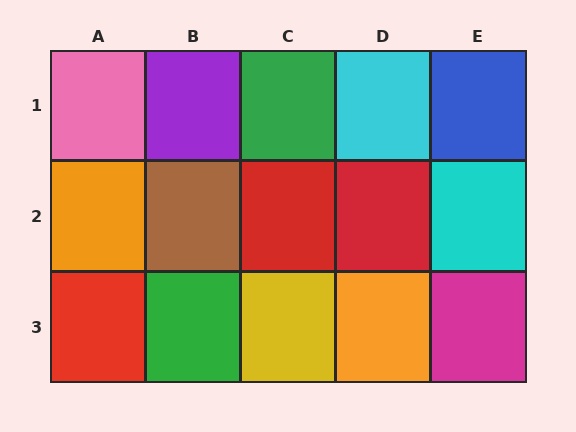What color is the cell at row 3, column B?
Green.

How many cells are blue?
1 cell is blue.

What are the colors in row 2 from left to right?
Orange, brown, red, red, cyan.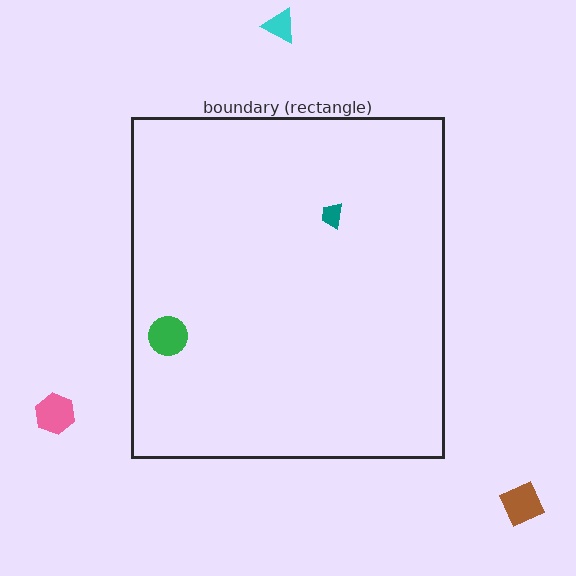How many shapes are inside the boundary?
2 inside, 3 outside.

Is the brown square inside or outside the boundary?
Outside.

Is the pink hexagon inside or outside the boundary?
Outside.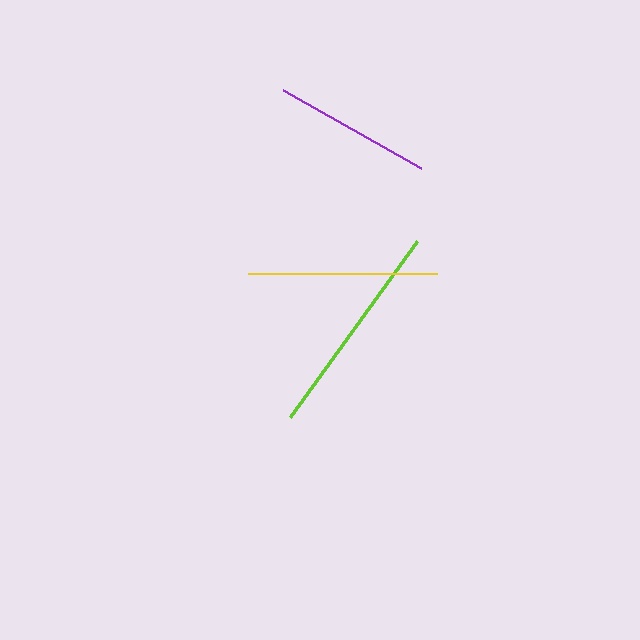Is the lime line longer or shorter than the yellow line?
The lime line is longer than the yellow line.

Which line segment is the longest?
The lime line is the longest at approximately 217 pixels.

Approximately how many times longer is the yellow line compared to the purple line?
The yellow line is approximately 1.2 times the length of the purple line.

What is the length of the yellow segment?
The yellow segment is approximately 189 pixels long.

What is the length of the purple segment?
The purple segment is approximately 158 pixels long.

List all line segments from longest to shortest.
From longest to shortest: lime, yellow, purple.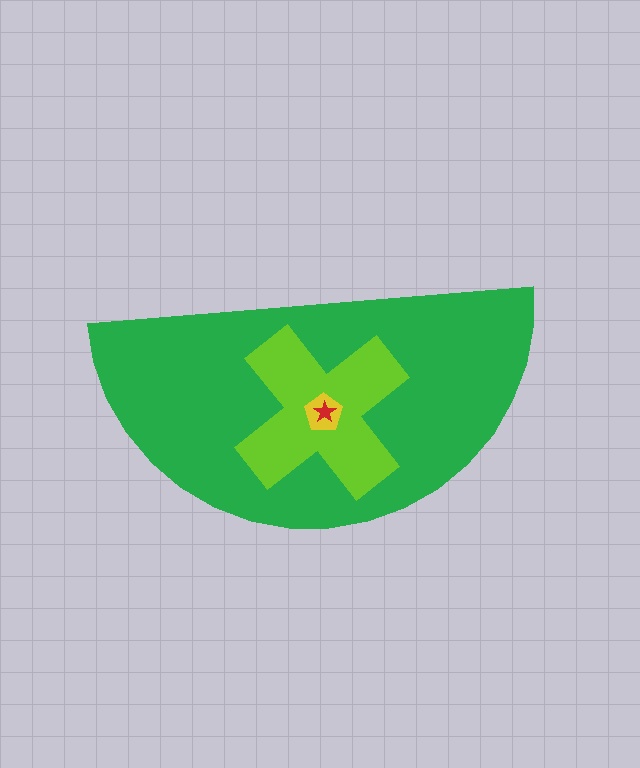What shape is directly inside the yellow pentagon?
The red star.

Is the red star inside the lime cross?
Yes.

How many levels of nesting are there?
4.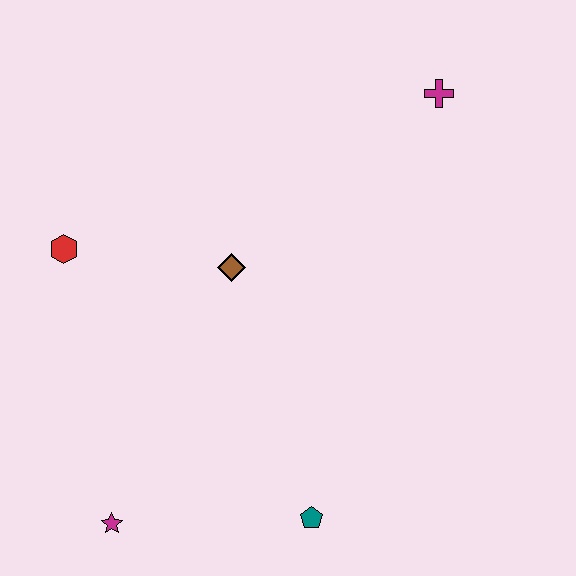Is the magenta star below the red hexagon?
Yes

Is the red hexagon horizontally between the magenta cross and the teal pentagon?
No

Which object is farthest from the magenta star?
The magenta cross is farthest from the magenta star.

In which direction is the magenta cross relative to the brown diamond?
The magenta cross is to the right of the brown diamond.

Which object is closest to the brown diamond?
The red hexagon is closest to the brown diamond.